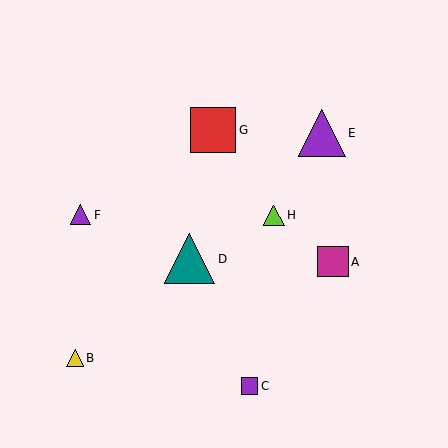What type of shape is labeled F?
Shape F is a purple triangle.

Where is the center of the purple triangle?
The center of the purple triangle is at (322, 133).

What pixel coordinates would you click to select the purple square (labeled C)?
Click at (250, 386) to select the purple square C.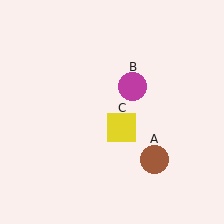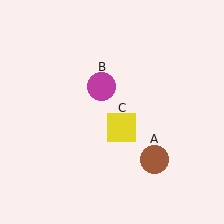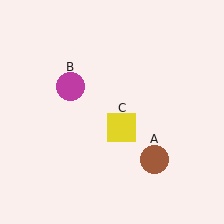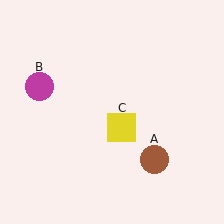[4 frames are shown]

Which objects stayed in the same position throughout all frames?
Brown circle (object A) and yellow square (object C) remained stationary.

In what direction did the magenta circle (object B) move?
The magenta circle (object B) moved left.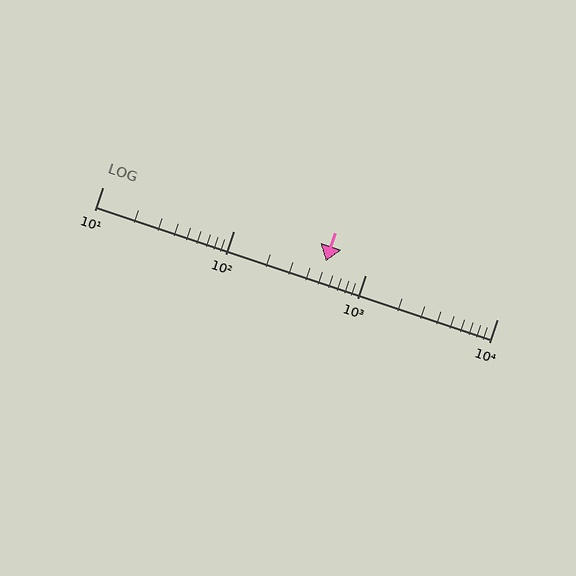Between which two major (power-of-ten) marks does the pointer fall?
The pointer is between 100 and 1000.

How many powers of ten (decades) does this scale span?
The scale spans 3 decades, from 10 to 10000.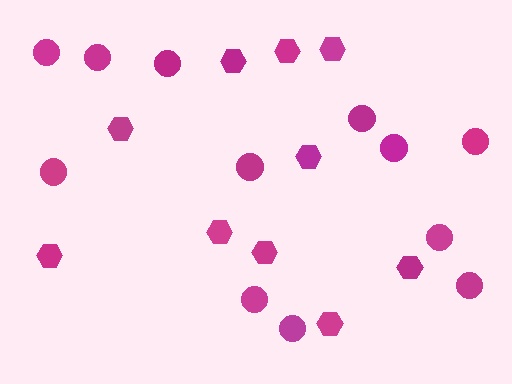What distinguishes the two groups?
There are 2 groups: one group of circles (12) and one group of hexagons (10).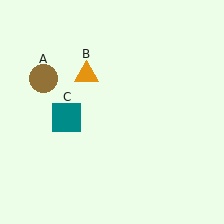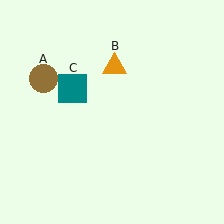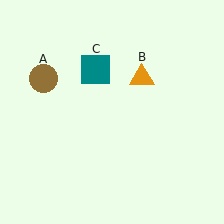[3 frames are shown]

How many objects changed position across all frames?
2 objects changed position: orange triangle (object B), teal square (object C).